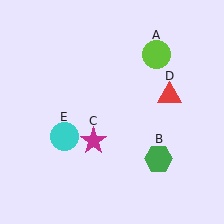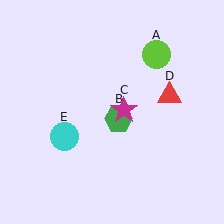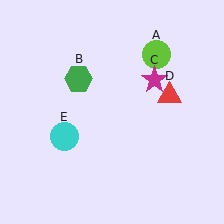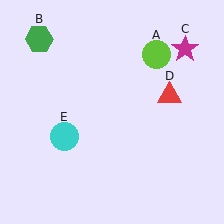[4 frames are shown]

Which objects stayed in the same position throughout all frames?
Lime circle (object A) and red triangle (object D) and cyan circle (object E) remained stationary.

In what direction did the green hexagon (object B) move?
The green hexagon (object B) moved up and to the left.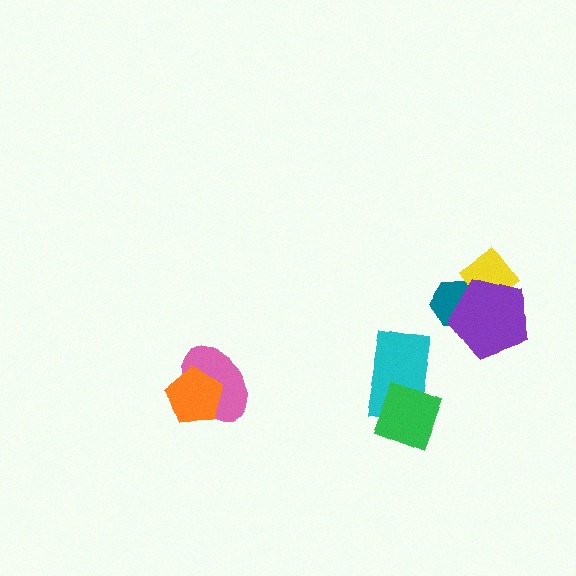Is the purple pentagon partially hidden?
No, no other shape covers it.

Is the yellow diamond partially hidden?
Yes, it is partially covered by another shape.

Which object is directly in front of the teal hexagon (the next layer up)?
The yellow diamond is directly in front of the teal hexagon.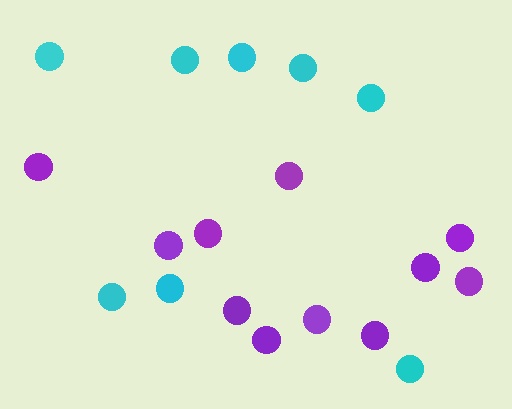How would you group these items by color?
There are 2 groups: one group of cyan circles (8) and one group of purple circles (11).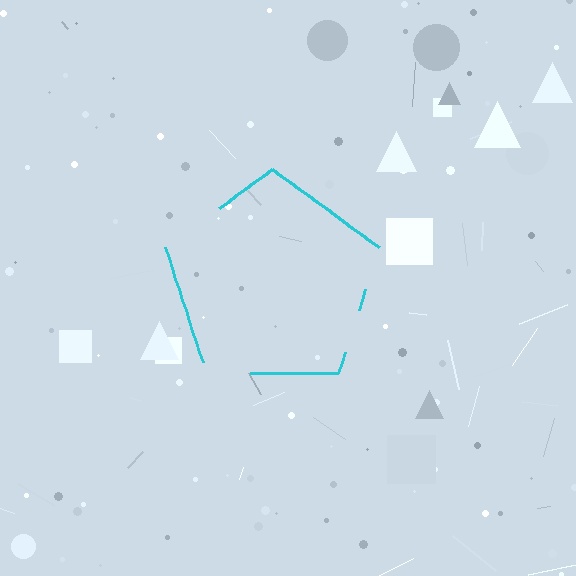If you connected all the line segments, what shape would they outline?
They would outline a pentagon.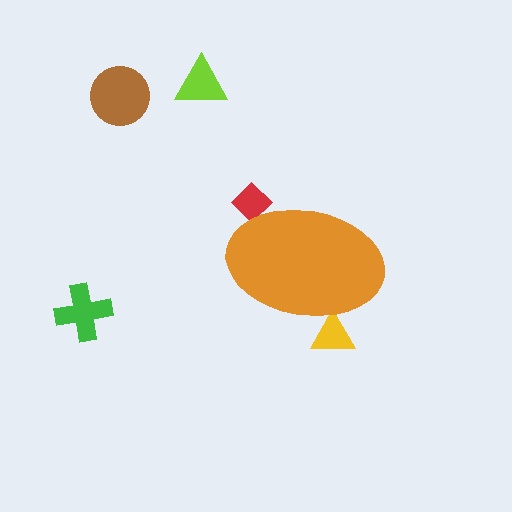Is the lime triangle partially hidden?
No, the lime triangle is fully visible.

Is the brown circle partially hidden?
No, the brown circle is fully visible.